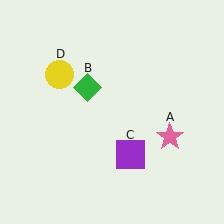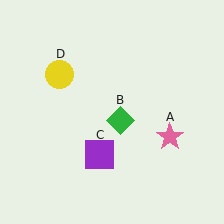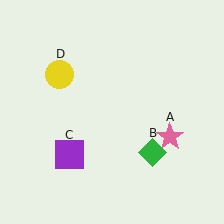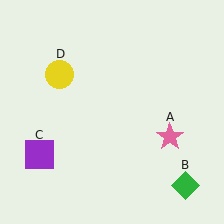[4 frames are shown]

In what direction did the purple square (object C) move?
The purple square (object C) moved left.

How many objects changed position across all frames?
2 objects changed position: green diamond (object B), purple square (object C).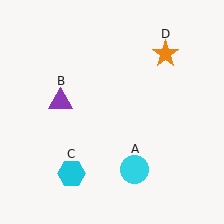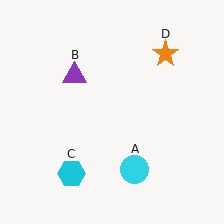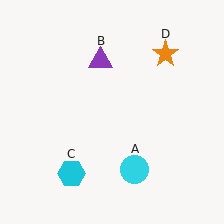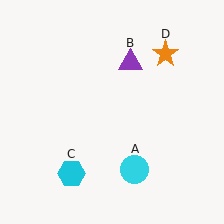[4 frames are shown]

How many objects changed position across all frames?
1 object changed position: purple triangle (object B).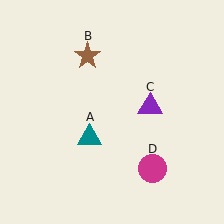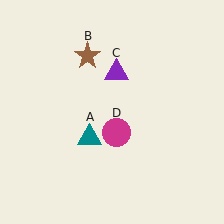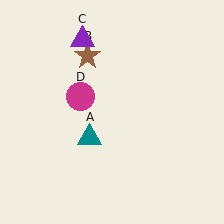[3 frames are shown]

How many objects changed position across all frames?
2 objects changed position: purple triangle (object C), magenta circle (object D).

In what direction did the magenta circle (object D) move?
The magenta circle (object D) moved up and to the left.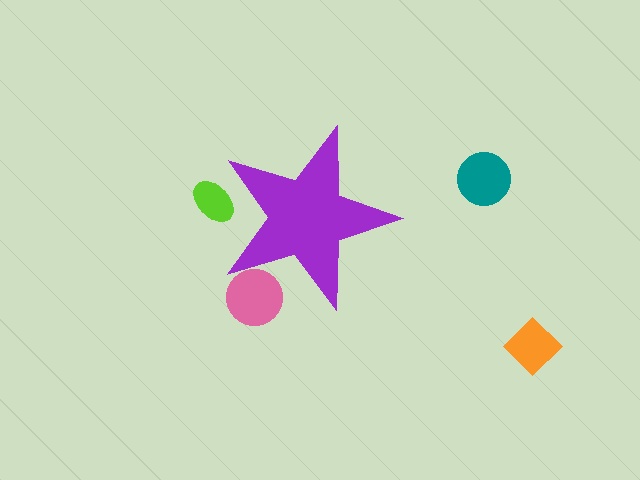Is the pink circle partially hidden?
Yes, the pink circle is partially hidden behind the purple star.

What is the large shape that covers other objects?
A purple star.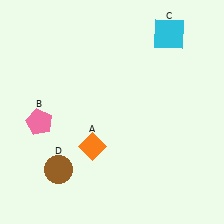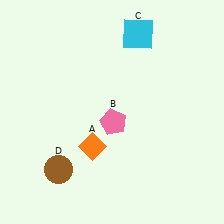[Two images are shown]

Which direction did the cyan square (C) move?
The cyan square (C) moved left.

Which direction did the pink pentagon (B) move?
The pink pentagon (B) moved right.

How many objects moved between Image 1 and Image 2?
2 objects moved between the two images.